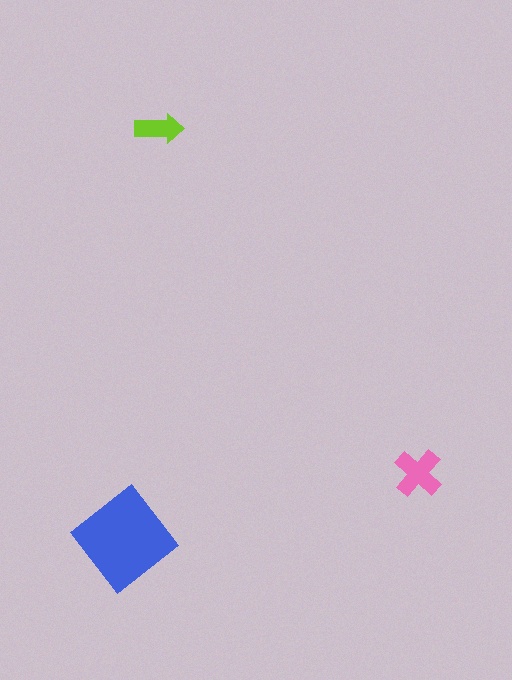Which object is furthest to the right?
The pink cross is rightmost.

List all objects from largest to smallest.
The blue diamond, the pink cross, the lime arrow.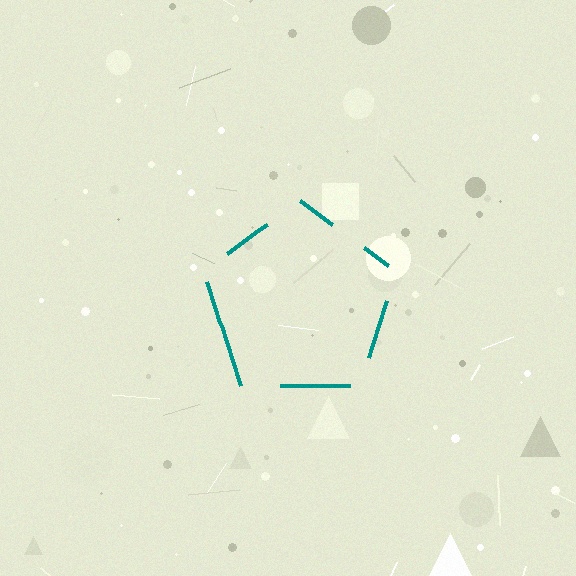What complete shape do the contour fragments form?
The contour fragments form a pentagon.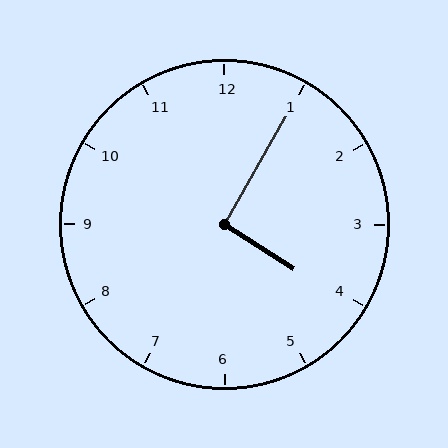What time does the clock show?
4:05.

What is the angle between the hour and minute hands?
Approximately 92 degrees.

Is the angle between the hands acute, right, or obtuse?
It is right.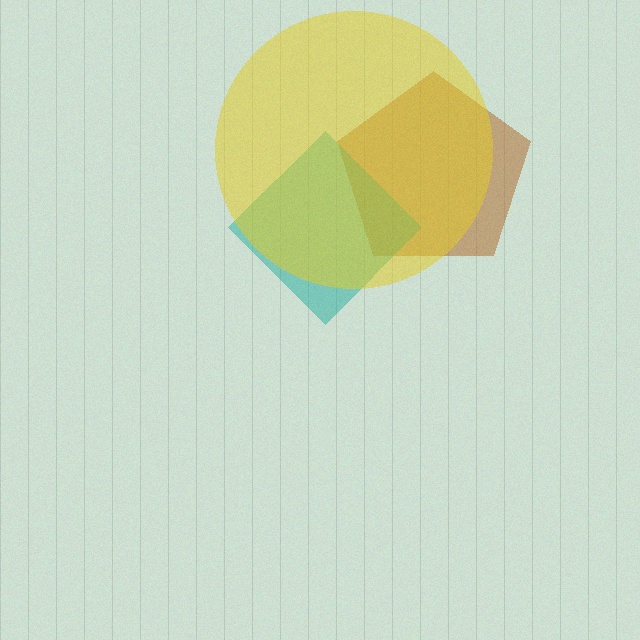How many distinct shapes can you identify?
There are 3 distinct shapes: a brown pentagon, a teal diamond, a yellow circle.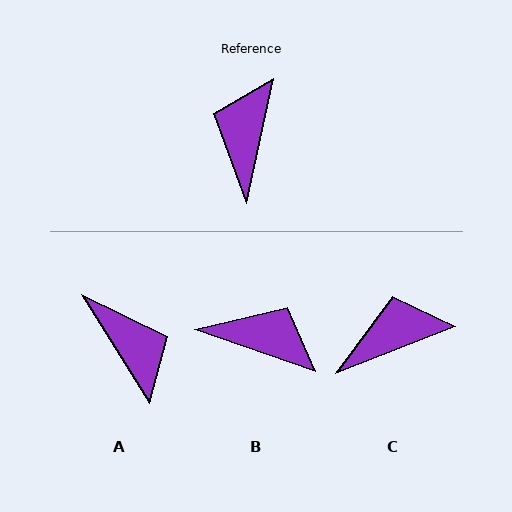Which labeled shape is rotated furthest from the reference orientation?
A, about 136 degrees away.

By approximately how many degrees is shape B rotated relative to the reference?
Approximately 97 degrees clockwise.